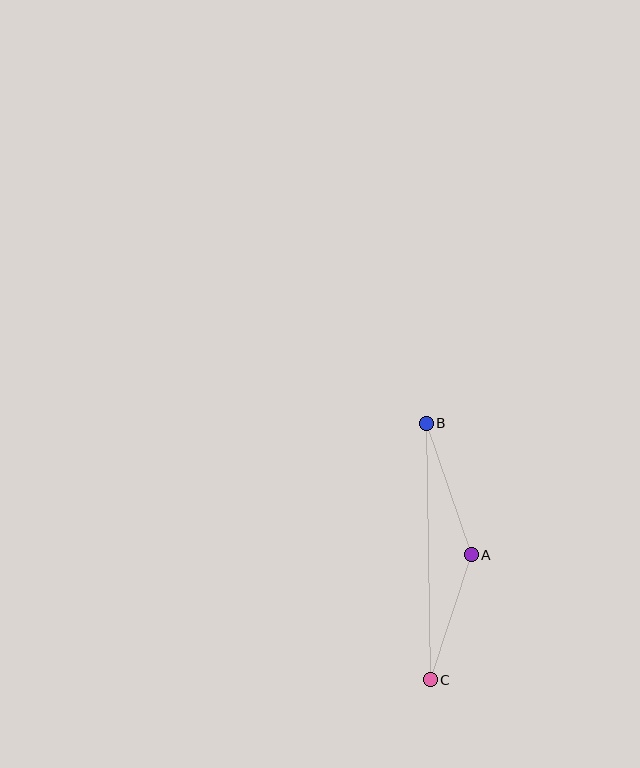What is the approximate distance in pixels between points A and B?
The distance between A and B is approximately 139 pixels.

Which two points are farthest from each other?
Points B and C are farthest from each other.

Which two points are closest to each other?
Points A and C are closest to each other.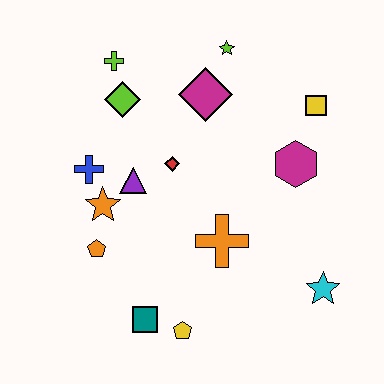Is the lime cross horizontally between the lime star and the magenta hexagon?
No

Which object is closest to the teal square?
The yellow pentagon is closest to the teal square.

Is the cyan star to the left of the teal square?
No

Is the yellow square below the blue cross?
No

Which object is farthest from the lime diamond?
The cyan star is farthest from the lime diamond.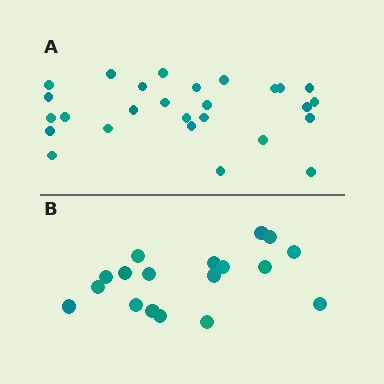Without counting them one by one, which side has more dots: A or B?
Region A (the top region) has more dots.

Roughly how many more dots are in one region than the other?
Region A has roughly 8 or so more dots than region B.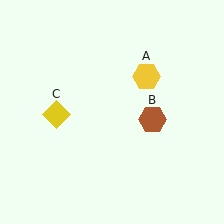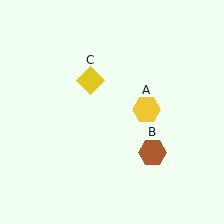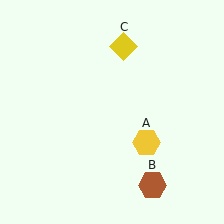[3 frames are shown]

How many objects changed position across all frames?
3 objects changed position: yellow hexagon (object A), brown hexagon (object B), yellow diamond (object C).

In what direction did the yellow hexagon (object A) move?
The yellow hexagon (object A) moved down.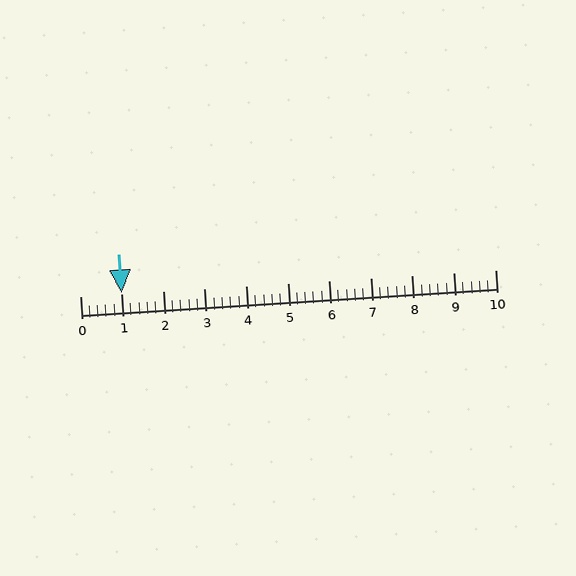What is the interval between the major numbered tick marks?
The major tick marks are spaced 1 units apart.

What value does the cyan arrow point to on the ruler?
The cyan arrow points to approximately 1.0.